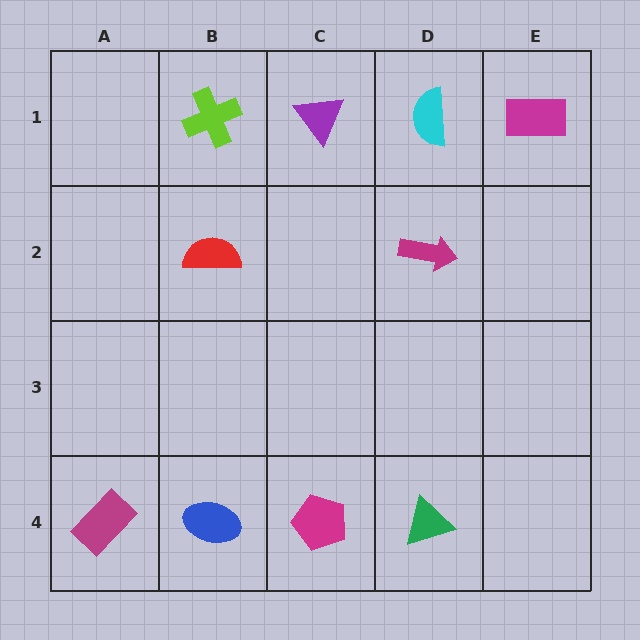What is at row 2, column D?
A magenta arrow.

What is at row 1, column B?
A lime cross.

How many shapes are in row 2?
2 shapes.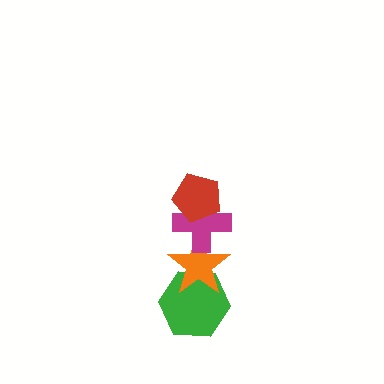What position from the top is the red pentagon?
The red pentagon is 1st from the top.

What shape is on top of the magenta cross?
The red pentagon is on top of the magenta cross.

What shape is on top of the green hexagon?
The orange star is on top of the green hexagon.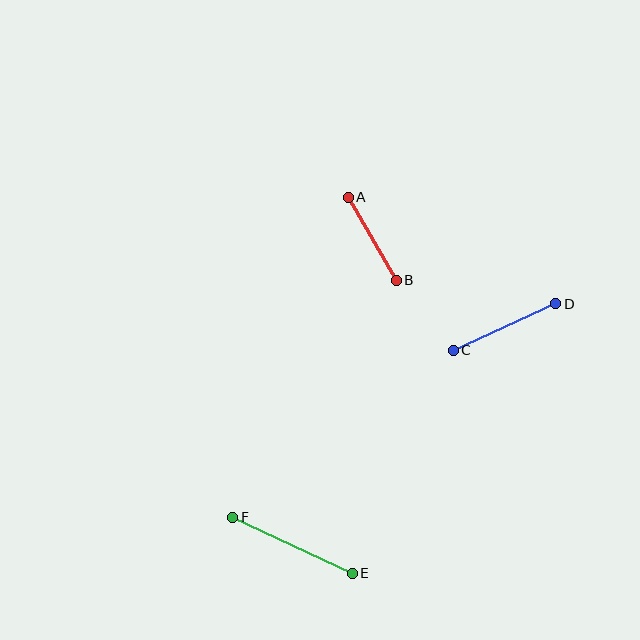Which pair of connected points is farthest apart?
Points E and F are farthest apart.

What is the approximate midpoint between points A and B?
The midpoint is at approximately (372, 239) pixels.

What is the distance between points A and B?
The distance is approximately 96 pixels.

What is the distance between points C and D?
The distance is approximately 112 pixels.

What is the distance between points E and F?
The distance is approximately 132 pixels.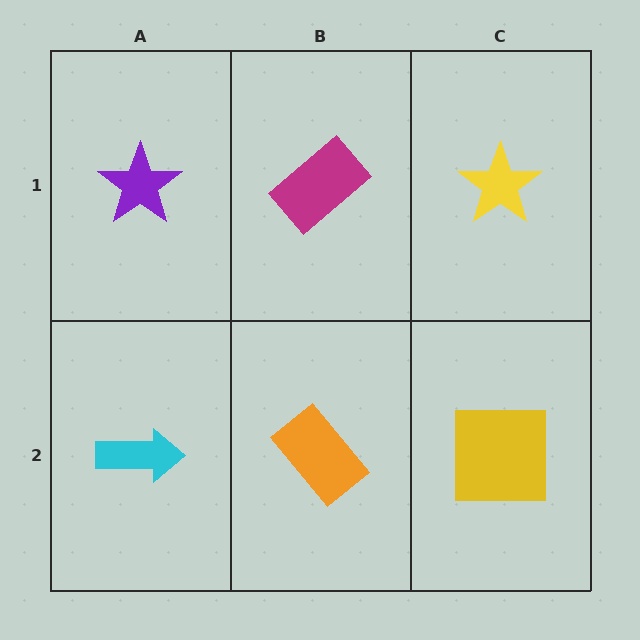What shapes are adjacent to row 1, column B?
An orange rectangle (row 2, column B), a purple star (row 1, column A), a yellow star (row 1, column C).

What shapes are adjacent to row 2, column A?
A purple star (row 1, column A), an orange rectangle (row 2, column B).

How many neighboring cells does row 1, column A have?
2.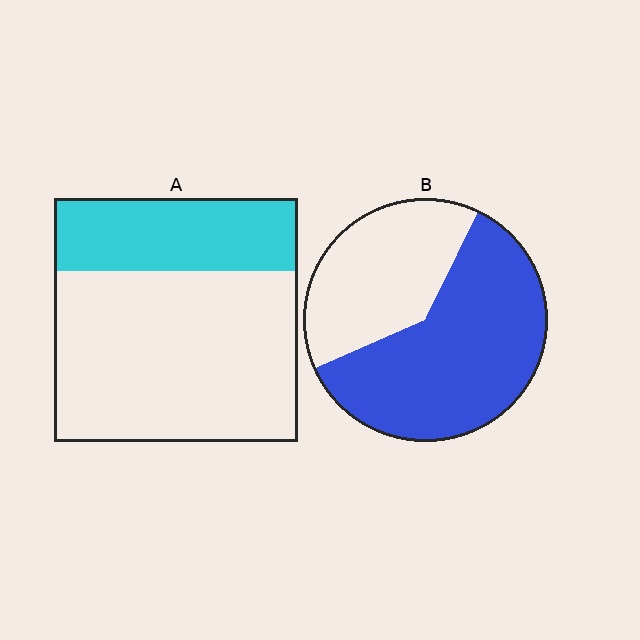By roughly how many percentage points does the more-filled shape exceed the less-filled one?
By roughly 30 percentage points (B over A).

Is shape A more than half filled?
No.